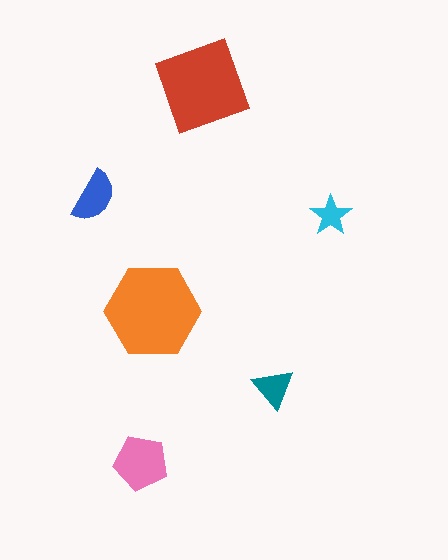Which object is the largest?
The orange hexagon.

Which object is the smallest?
The cyan star.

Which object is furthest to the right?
The cyan star is rightmost.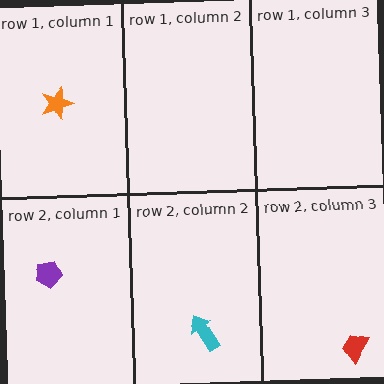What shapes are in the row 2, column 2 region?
The cyan arrow.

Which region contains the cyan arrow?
The row 2, column 2 region.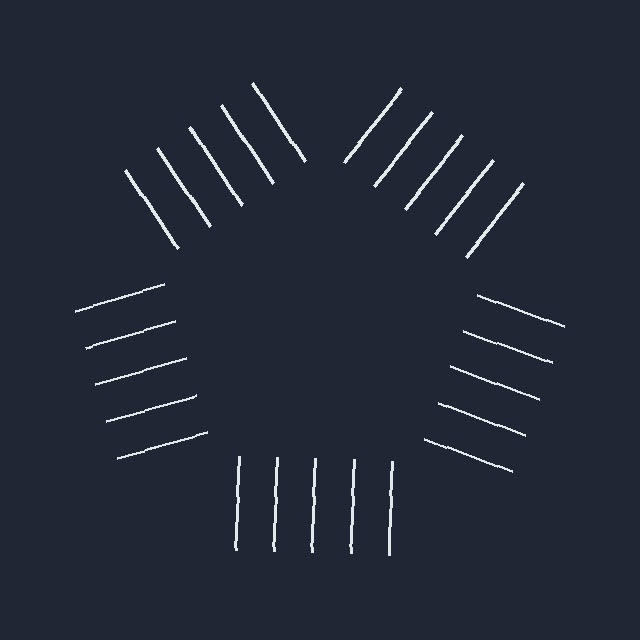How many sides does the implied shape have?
5 sides — the line-ends trace a pentagon.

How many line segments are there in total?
25 — 5 along each of the 5 edges.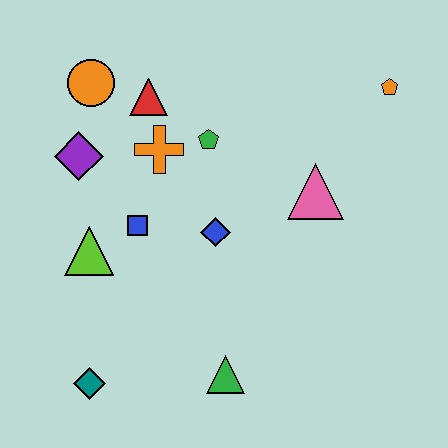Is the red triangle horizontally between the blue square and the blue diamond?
Yes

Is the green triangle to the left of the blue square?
No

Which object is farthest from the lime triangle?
The orange pentagon is farthest from the lime triangle.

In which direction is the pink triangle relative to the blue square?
The pink triangle is to the right of the blue square.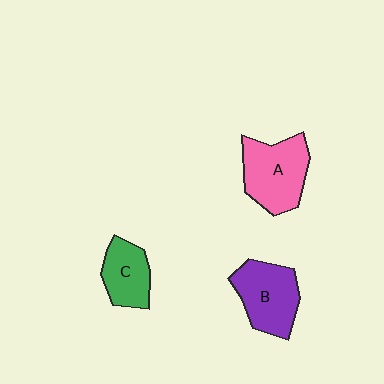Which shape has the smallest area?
Shape C (green).